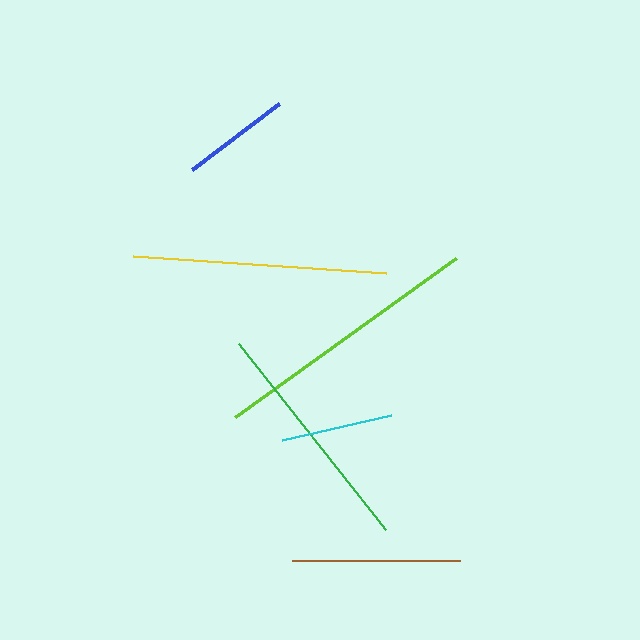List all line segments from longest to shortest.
From longest to shortest: lime, yellow, green, brown, cyan, blue.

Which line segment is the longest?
The lime line is the longest at approximately 272 pixels.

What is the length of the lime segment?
The lime segment is approximately 272 pixels long.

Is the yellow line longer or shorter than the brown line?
The yellow line is longer than the brown line.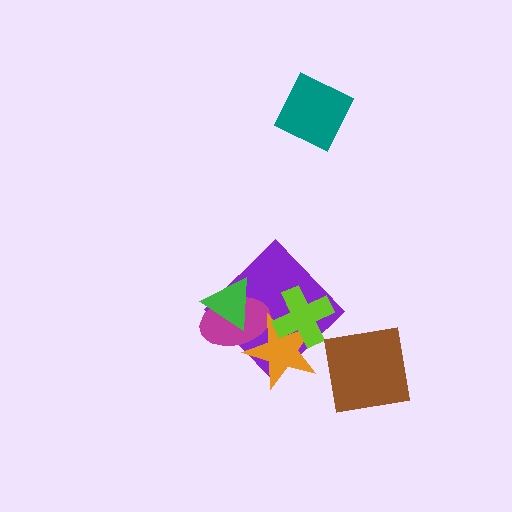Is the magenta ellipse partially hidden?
Yes, it is partially covered by another shape.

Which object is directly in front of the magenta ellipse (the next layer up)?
The green triangle is directly in front of the magenta ellipse.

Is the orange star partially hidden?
Yes, it is partially covered by another shape.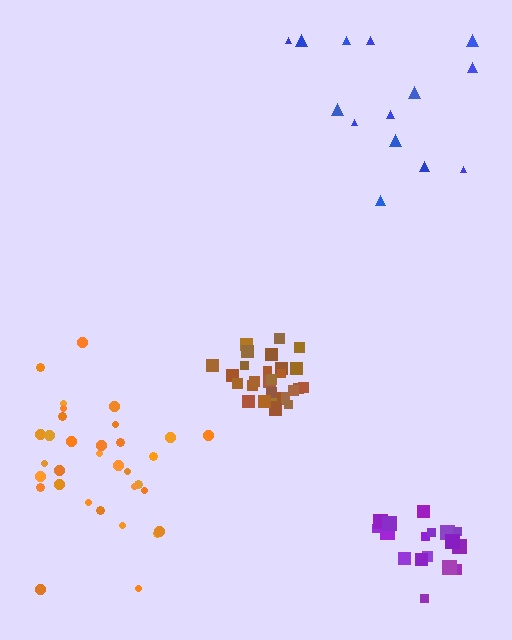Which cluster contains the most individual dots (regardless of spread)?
Orange (33).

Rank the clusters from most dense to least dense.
brown, purple, orange, blue.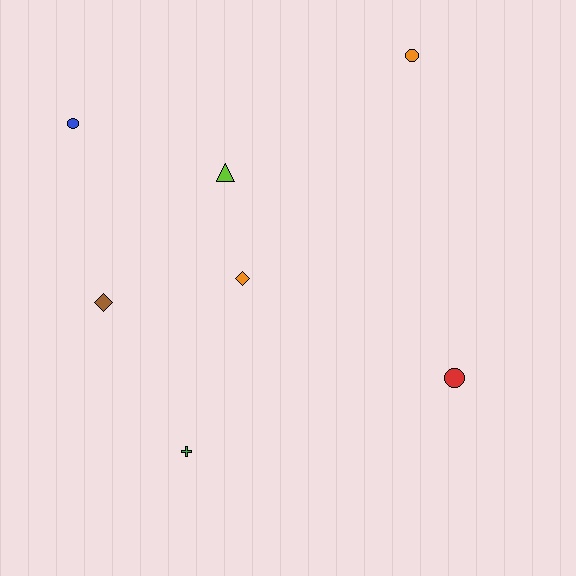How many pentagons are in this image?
There are no pentagons.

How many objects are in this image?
There are 7 objects.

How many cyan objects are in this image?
There are no cyan objects.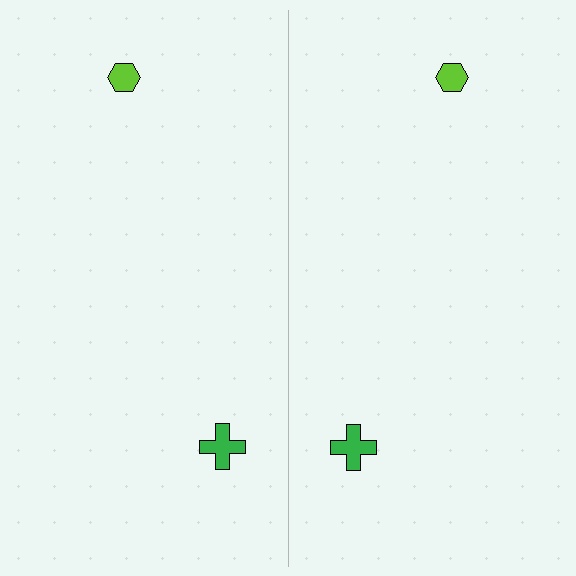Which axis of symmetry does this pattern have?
The pattern has a vertical axis of symmetry running through the center of the image.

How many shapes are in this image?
There are 4 shapes in this image.